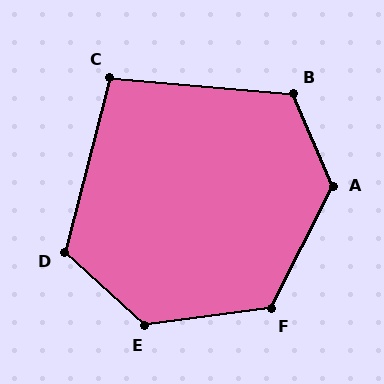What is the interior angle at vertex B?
Approximately 118 degrees (obtuse).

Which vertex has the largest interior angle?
E, at approximately 130 degrees.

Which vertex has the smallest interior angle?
C, at approximately 99 degrees.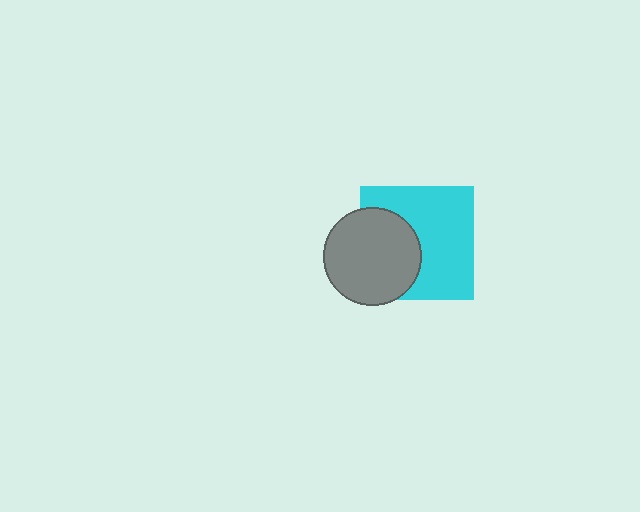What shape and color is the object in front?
The object in front is a gray circle.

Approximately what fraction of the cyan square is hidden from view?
Roughly 38% of the cyan square is hidden behind the gray circle.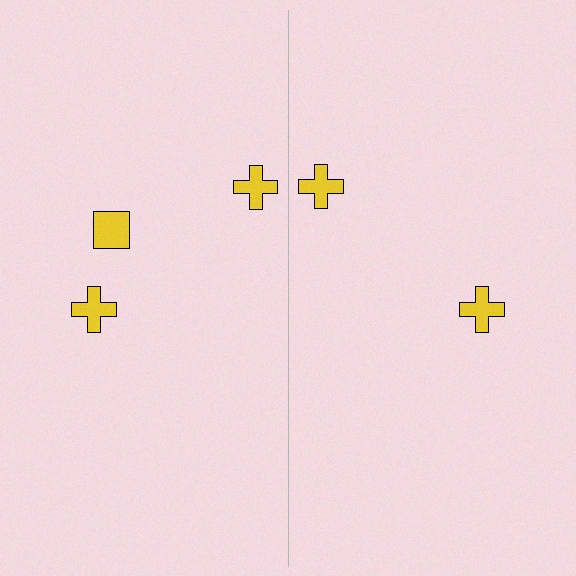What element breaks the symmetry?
A yellow square is missing from the right side.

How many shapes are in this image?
There are 5 shapes in this image.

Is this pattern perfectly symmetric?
No, the pattern is not perfectly symmetric. A yellow square is missing from the right side.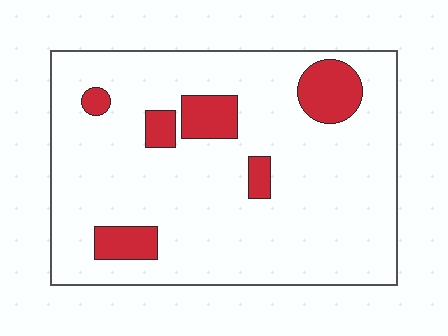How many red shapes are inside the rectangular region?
6.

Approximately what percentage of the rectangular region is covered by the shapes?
Approximately 15%.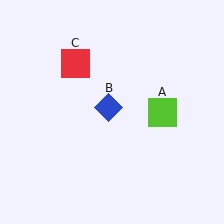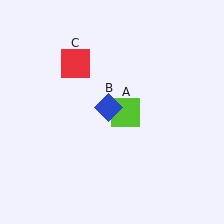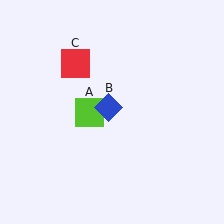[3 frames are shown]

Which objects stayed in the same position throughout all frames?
Blue diamond (object B) and red square (object C) remained stationary.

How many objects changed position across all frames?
1 object changed position: lime square (object A).